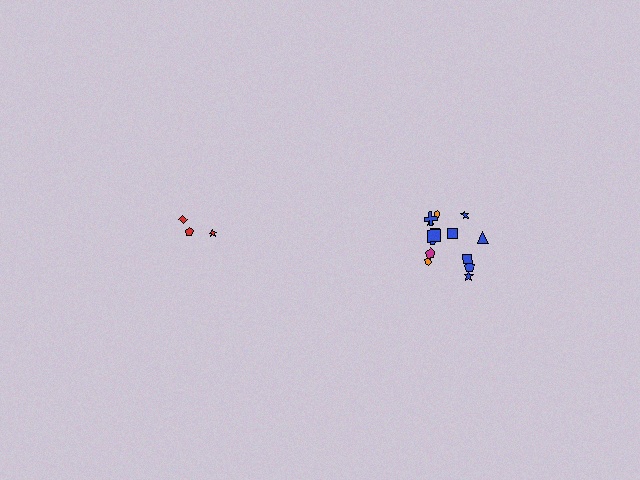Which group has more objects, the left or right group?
The right group.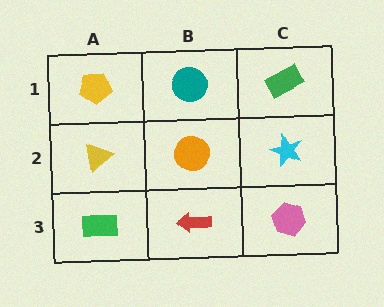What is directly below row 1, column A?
A yellow triangle.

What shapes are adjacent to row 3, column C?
A cyan star (row 2, column C), a red arrow (row 3, column B).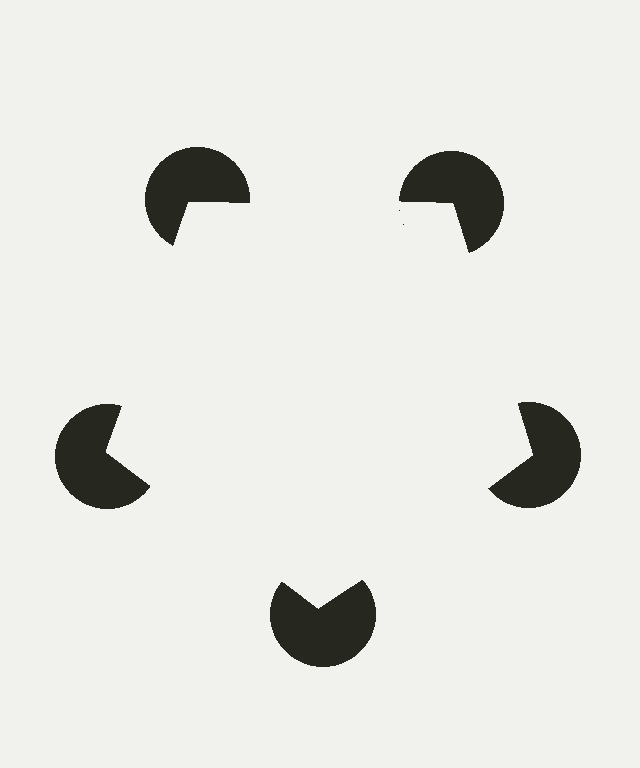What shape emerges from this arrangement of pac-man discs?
An illusory pentagon — its edges are inferred from the aligned wedge cuts in the pac-man discs, not physically drawn.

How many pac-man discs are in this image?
There are 5 — one at each vertex of the illusory pentagon.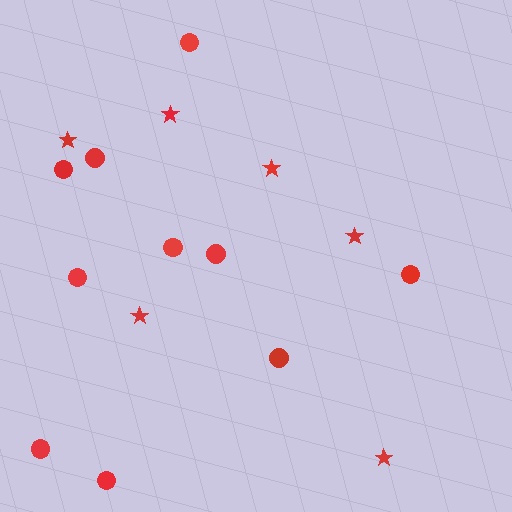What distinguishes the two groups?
There are 2 groups: one group of circles (10) and one group of stars (6).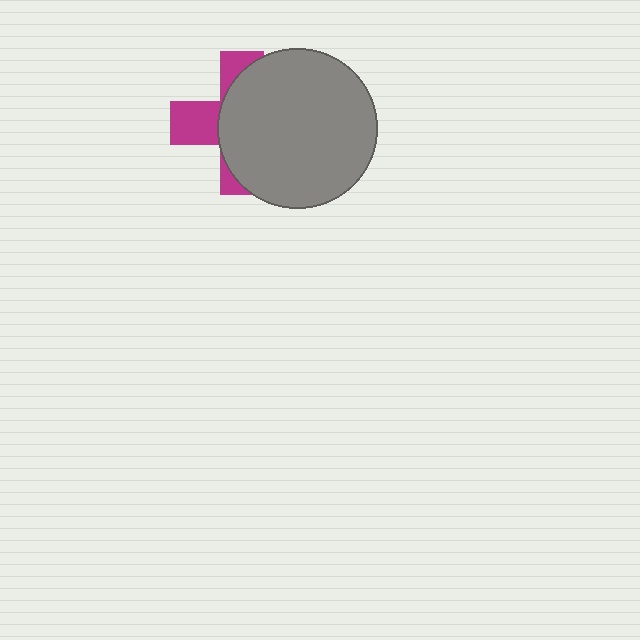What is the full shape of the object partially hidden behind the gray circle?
The partially hidden object is a magenta cross.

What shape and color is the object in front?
The object in front is a gray circle.